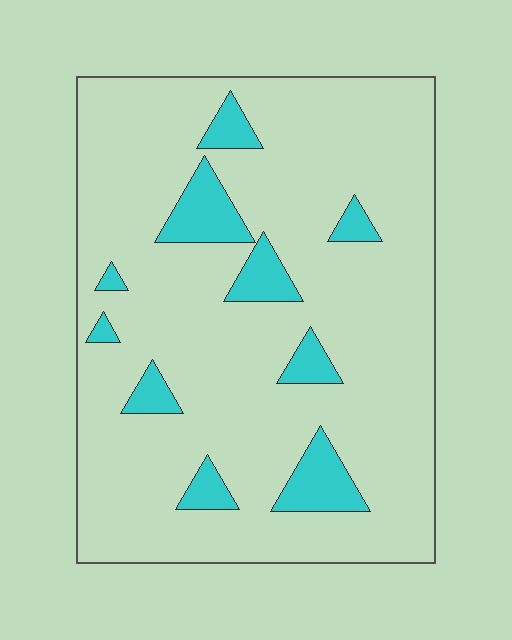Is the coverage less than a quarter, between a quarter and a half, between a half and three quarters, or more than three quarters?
Less than a quarter.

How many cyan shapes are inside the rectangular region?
10.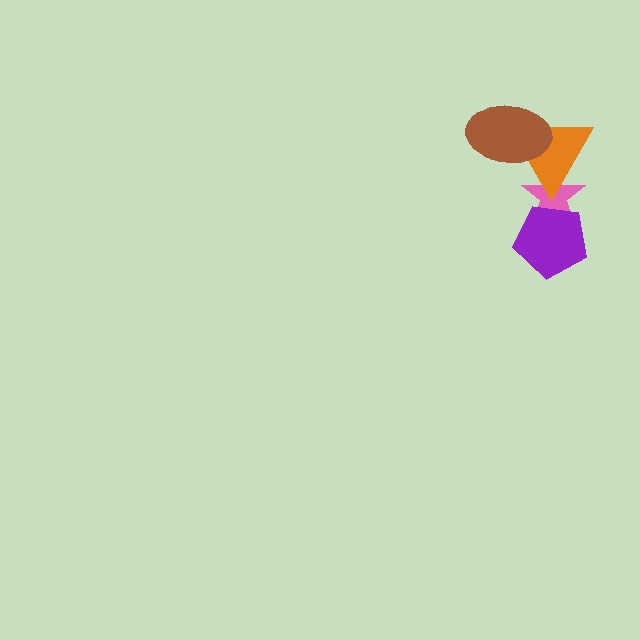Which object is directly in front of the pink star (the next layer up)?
The orange triangle is directly in front of the pink star.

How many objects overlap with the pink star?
2 objects overlap with the pink star.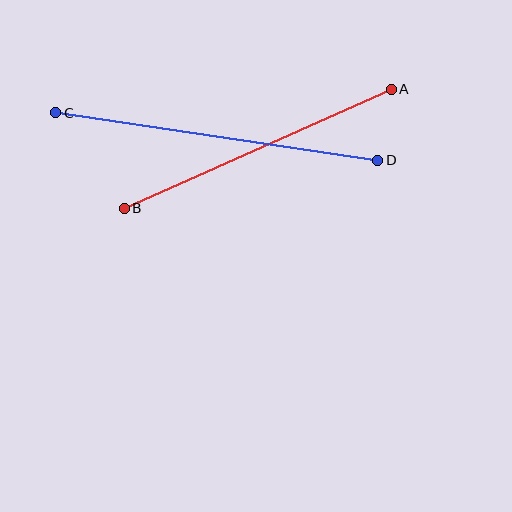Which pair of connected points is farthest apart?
Points C and D are farthest apart.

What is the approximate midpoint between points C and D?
The midpoint is at approximately (217, 137) pixels.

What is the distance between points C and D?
The distance is approximately 325 pixels.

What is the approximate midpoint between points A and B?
The midpoint is at approximately (258, 149) pixels.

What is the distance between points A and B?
The distance is approximately 292 pixels.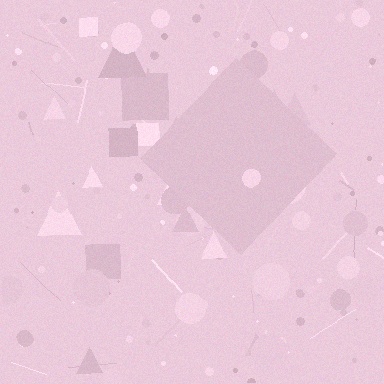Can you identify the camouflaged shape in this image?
The camouflaged shape is a diamond.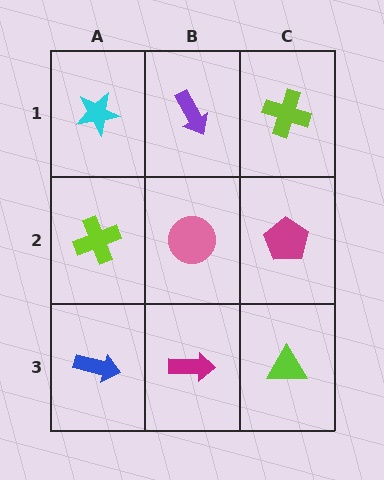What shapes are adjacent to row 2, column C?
A lime cross (row 1, column C), a lime triangle (row 3, column C), a pink circle (row 2, column B).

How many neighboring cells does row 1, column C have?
2.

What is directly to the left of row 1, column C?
A purple arrow.